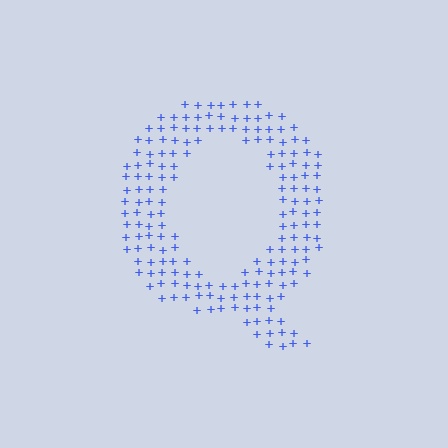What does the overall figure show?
The overall figure shows the letter Q.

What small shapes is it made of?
It is made of small plus signs.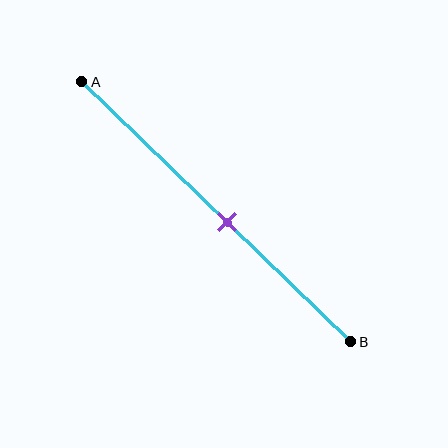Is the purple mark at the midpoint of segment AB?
No, the mark is at about 55% from A, not at the 50% midpoint.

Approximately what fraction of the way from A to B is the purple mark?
The purple mark is approximately 55% of the way from A to B.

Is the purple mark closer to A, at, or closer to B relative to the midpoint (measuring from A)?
The purple mark is closer to point B than the midpoint of segment AB.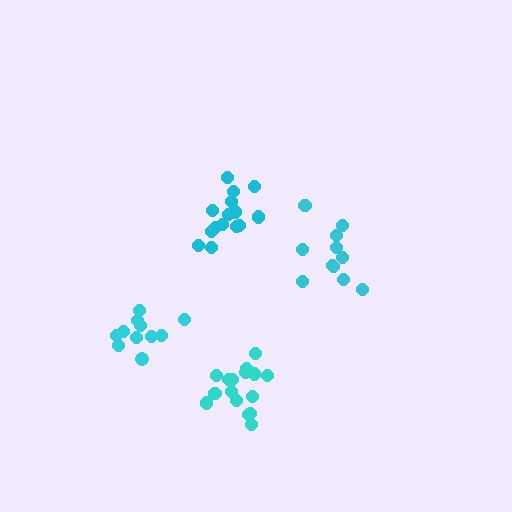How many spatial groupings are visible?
There are 4 spatial groupings.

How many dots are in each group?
Group 1: 11 dots, Group 2: 15 dots, Group 3: 11 dots, Group 4: 16 dots (53 total).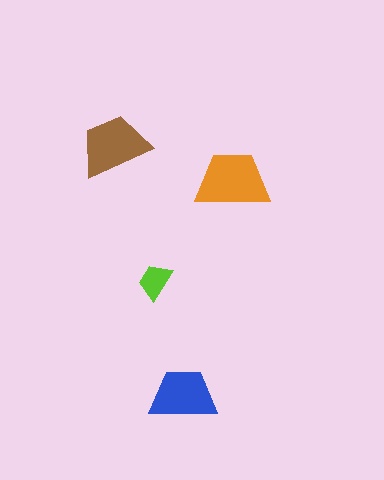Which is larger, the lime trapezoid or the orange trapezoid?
The orange one.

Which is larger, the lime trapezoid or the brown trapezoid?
The brown one.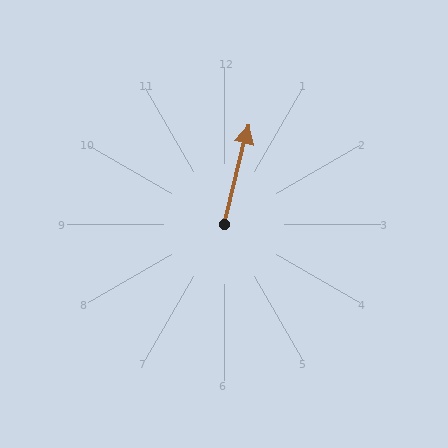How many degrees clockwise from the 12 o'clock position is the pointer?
Approximately 14 degrees.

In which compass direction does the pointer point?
North.